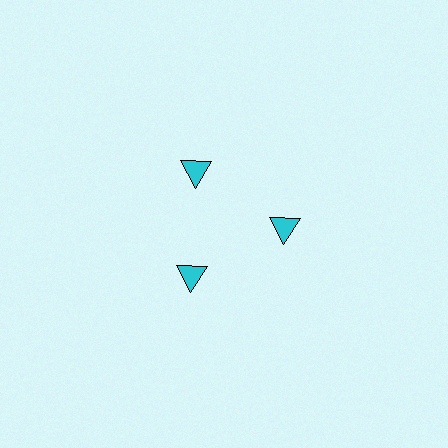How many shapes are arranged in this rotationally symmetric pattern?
There are 3 shapes, arranged in 3 groups of 1.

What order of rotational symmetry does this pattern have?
This pattern has 3-fold rotational symmetry.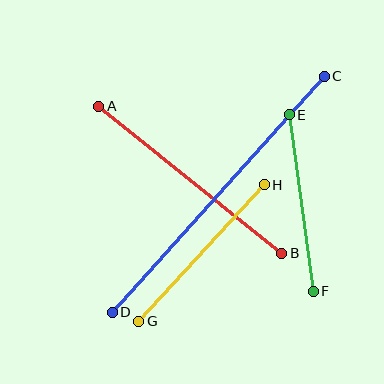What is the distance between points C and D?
The distance is approximately 317 pixels.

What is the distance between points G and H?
The distance is approximately 186 pixels.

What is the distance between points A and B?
The distance is approximately 235 pixels.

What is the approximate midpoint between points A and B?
The midpoint is at approximately (190, 180) pixels.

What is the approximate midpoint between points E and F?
The midpoint is at approximately (301, 203) pixels.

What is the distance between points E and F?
The distance is approximately 178 pixels.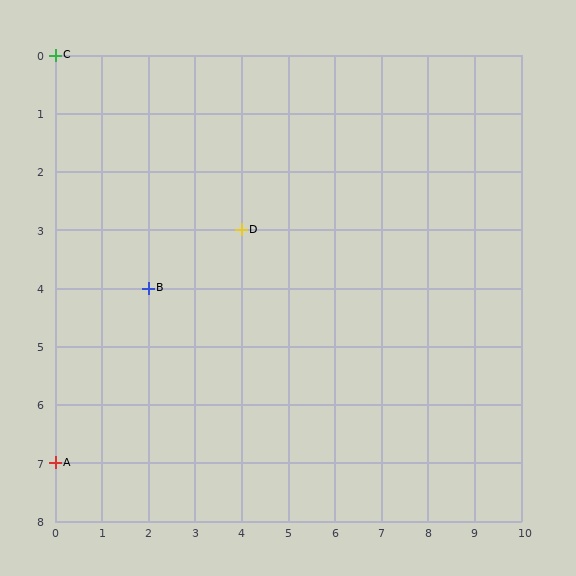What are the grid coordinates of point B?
Point B is at grid coordinates (2, 4).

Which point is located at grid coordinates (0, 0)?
Point C is at (0, 0).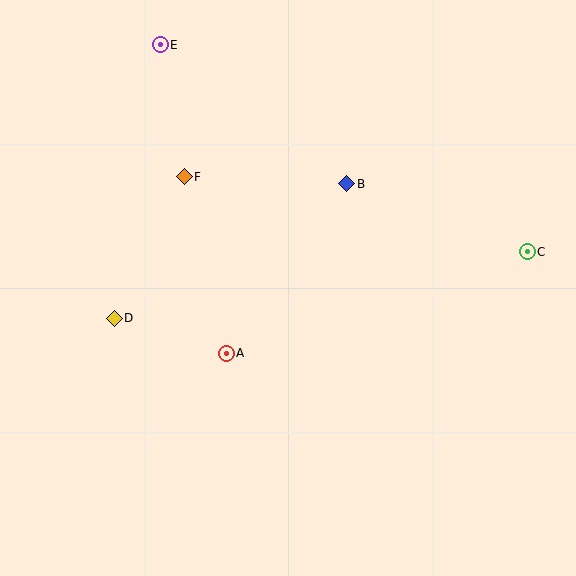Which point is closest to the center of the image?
Point A at (226, 353) is closest to the center.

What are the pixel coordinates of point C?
Point C is at (527, 252).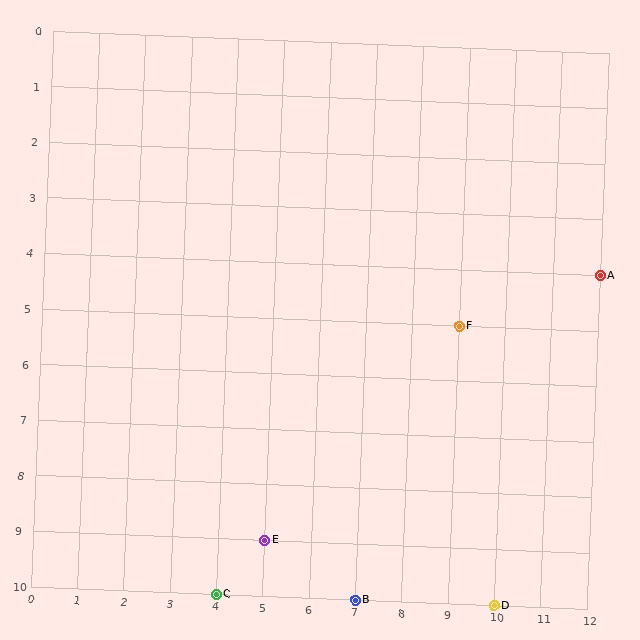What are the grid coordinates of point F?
Point F is at grid coordinates (9, 5).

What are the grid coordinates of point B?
Point B is at grid coordinates (7, 10).